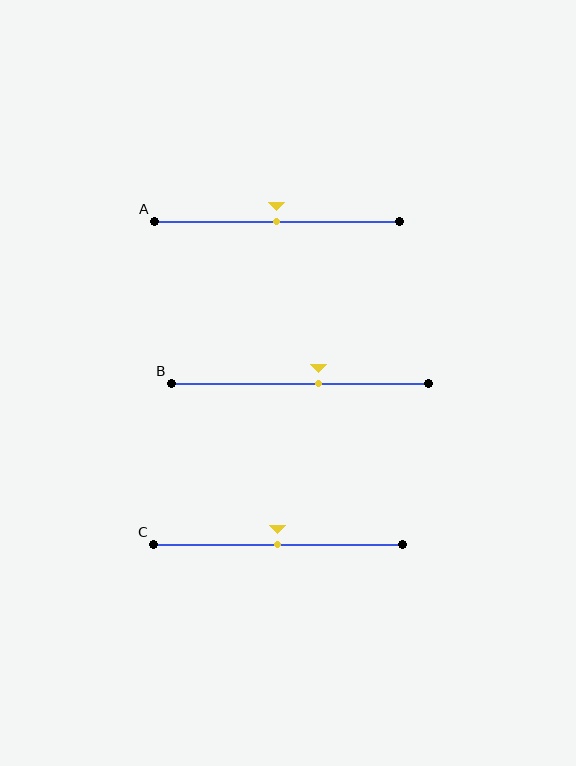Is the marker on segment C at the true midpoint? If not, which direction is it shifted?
Yes, the marker on segment C is at the true midpoint.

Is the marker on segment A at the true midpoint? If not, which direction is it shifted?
Yes, the marker on segment A is at the true midpoint.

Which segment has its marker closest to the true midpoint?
Segment A has its marker closest to the true midpoint.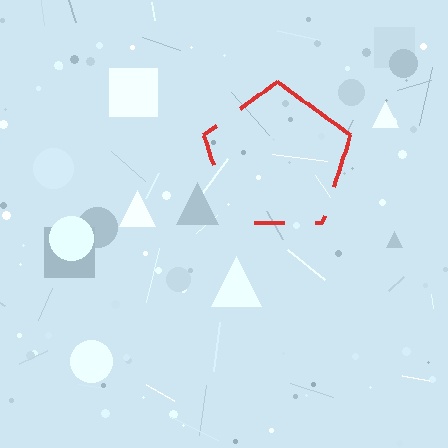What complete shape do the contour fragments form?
The contour fragments form a pentagon.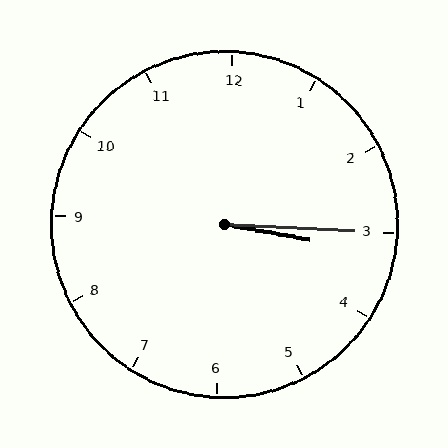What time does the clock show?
3:15.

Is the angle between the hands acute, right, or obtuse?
It is acute.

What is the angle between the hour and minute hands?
Approximately 8 degrees.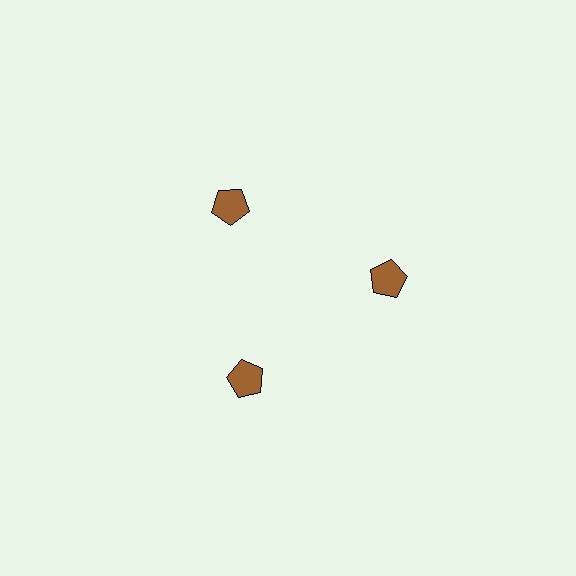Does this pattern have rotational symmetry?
Yes, this pattern has 3-fold rotational symmetry. It looks the same after rotating 120 degrees around the center.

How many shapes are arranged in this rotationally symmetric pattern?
There are 3 shapes, arranged in 3 groups of 1.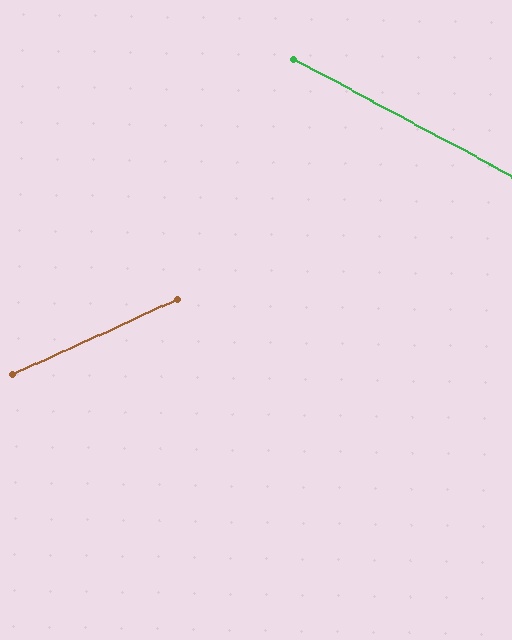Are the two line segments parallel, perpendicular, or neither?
Neither parallel nor perpendicular — they differ by about 53°.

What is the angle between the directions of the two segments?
Approximately 53 degrees.